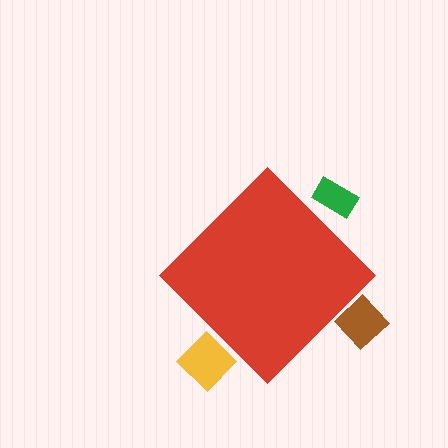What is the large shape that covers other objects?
A red diamond.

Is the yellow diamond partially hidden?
Yes, the yellow diamond is partially hidden behind the red diamond.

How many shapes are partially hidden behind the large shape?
3 shapes are partially hidden.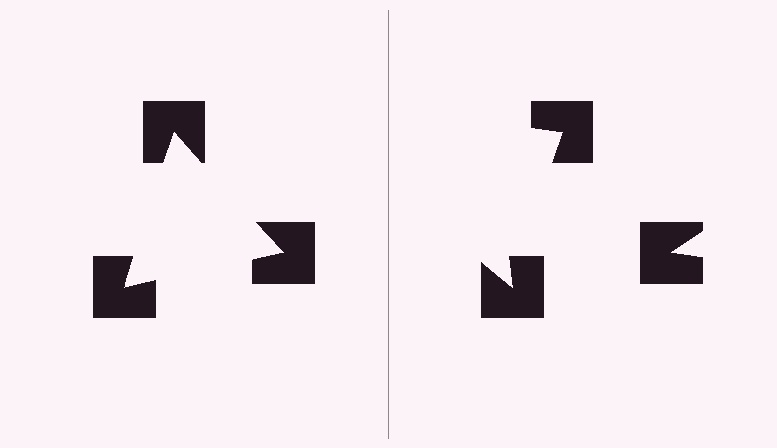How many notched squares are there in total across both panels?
6 — 3 on each side.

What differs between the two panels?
The notched squares are positioned identically on both sides; only the wedge orientations differ. On the left they align to a triangle; on the right they are misaligned.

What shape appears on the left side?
An illusory triangle.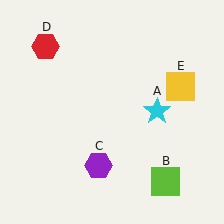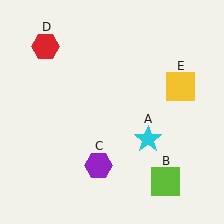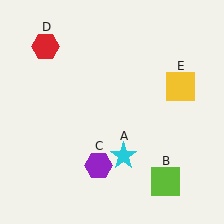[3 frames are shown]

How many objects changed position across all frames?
1 object changed position: cyan star (object A).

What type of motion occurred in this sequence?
The cyan star (object A) rotated clockwise around the center of the scene.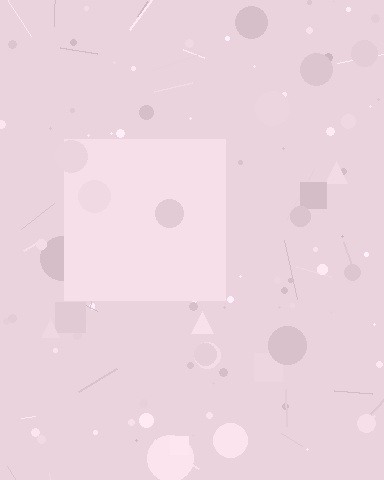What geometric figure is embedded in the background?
A square is embedded in the background.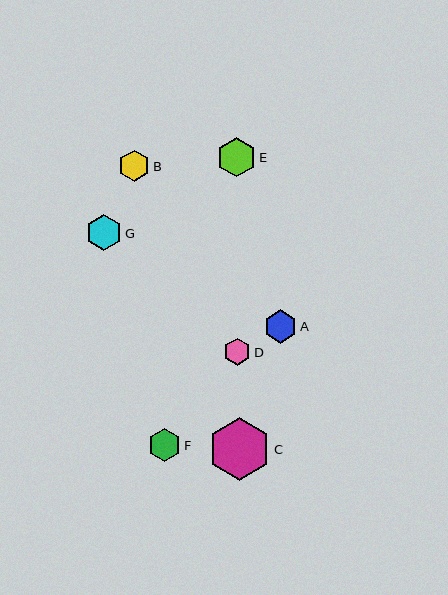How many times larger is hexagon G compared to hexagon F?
Hexagon G is approximately 1.1 times the size of hexagon F.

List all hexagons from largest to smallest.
From largest to smallest: C, E, G, A, F, B, D.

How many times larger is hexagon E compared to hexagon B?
Hexagon E is approximately 1.2 times the size of hexagon B.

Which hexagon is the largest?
Hexagon C is the largest with a size of approximately 63 pixels.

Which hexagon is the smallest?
Hexagon D is the smallest with a size of approximately 27 pixels.